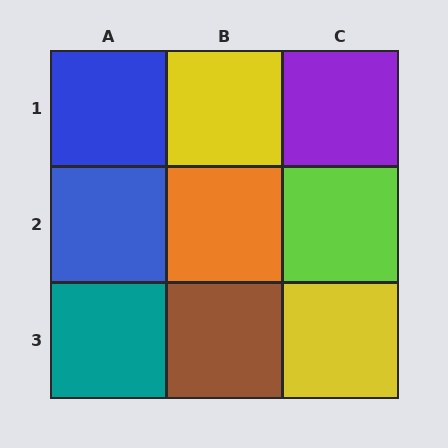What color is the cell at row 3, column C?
Yellow.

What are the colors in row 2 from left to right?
Blue, orange, lime.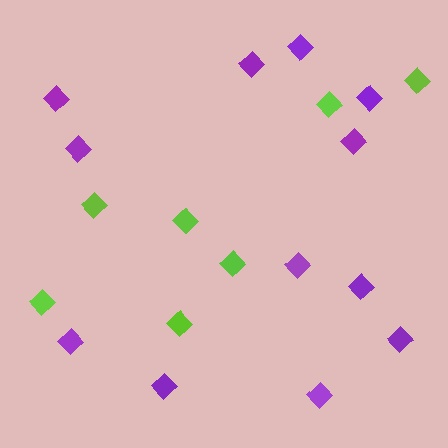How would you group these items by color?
There are 2 groups: one group of purple diamonds (12) and one group of lime diamonds (7).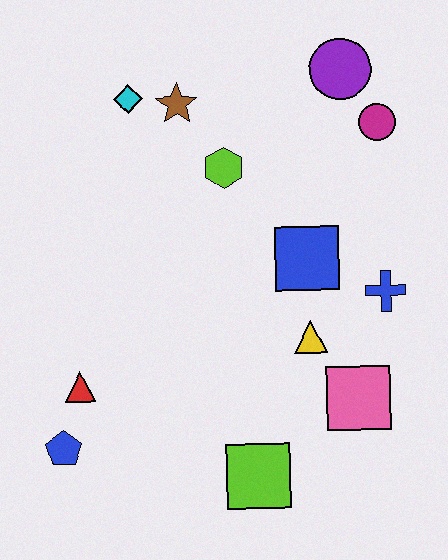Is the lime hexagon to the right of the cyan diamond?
Yes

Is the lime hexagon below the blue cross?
No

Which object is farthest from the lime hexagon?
The blue pentagon is farthest from the lime hexagon.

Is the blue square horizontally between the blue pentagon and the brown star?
No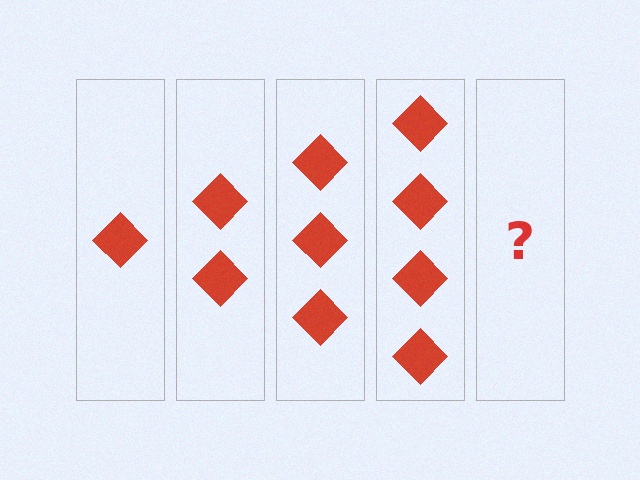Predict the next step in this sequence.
The next step is 5 diamonds.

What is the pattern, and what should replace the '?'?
The pattern is that each step adds one more diamond. The '?' should be 5 diamonds.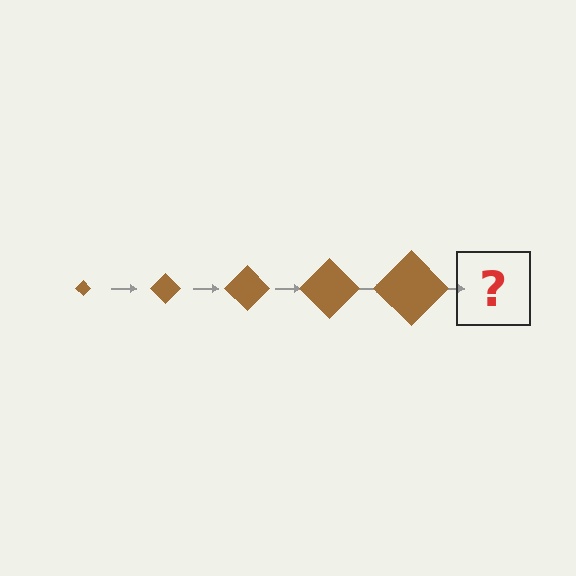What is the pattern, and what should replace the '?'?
The pattern is that the diamond gets progressively larger each step. The '?' should be a brown diamond, larger than the previous one.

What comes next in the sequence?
The next element should be a brown diamond, larger than the previous one.